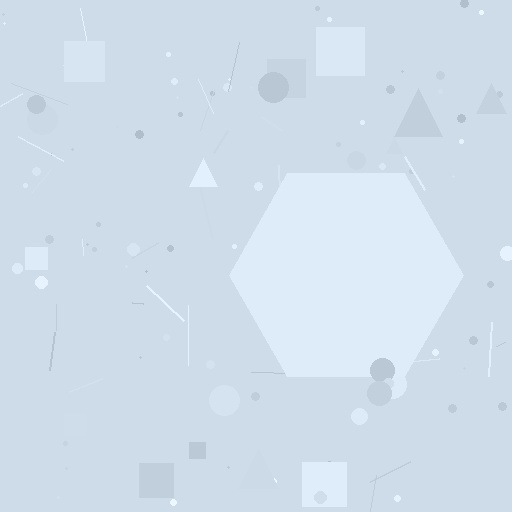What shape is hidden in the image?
A hexagon is hidden in the image.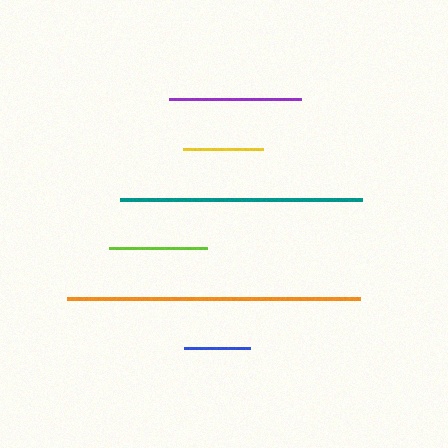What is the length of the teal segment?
The teal segment is approximately 242 pixels long.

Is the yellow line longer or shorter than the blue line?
The yellow line is longer than the blue line.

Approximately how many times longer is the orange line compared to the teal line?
The orange line is approximately 1.2 times the length of the teal line.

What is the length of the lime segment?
The lime segment is approximately 98 pixels long.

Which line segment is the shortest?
The blue line is the shortest at approximately 66 pixels.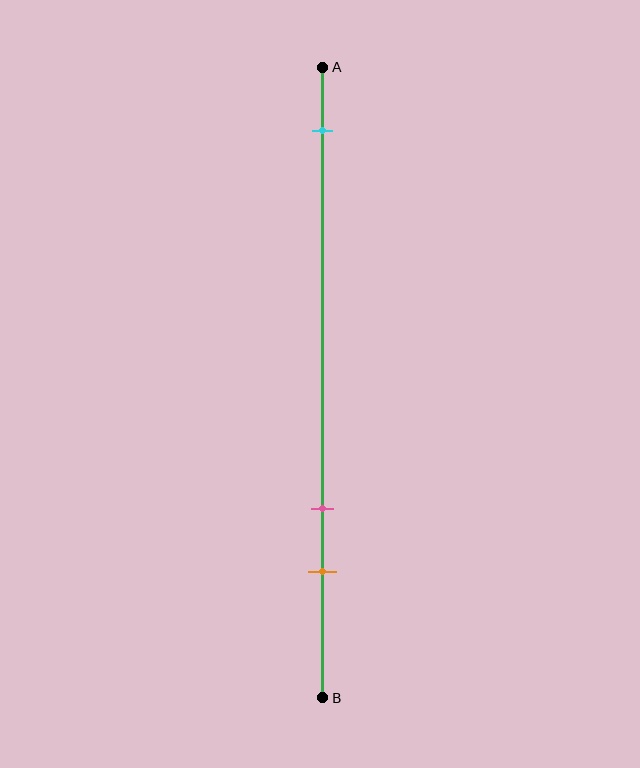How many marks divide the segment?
There are 3 marks dividing the segment.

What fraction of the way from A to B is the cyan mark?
The cyan mark is approximately 10% (0.1) of the way from A to B.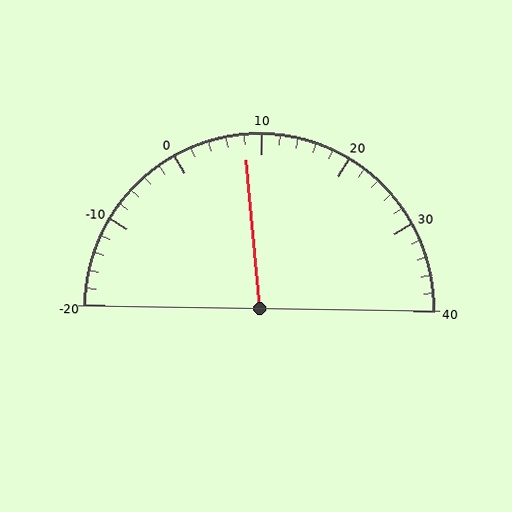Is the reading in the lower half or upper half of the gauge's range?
The reading is in the lower half of the range (-20 to 40).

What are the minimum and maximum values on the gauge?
The gauge ranges from -20 to 40.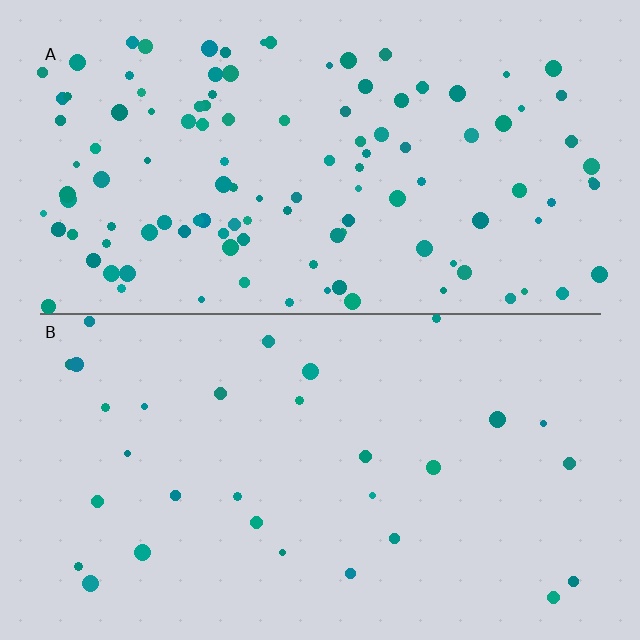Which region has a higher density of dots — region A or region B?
A (the top).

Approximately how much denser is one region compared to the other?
Approximately 3.9× — region A over region B.